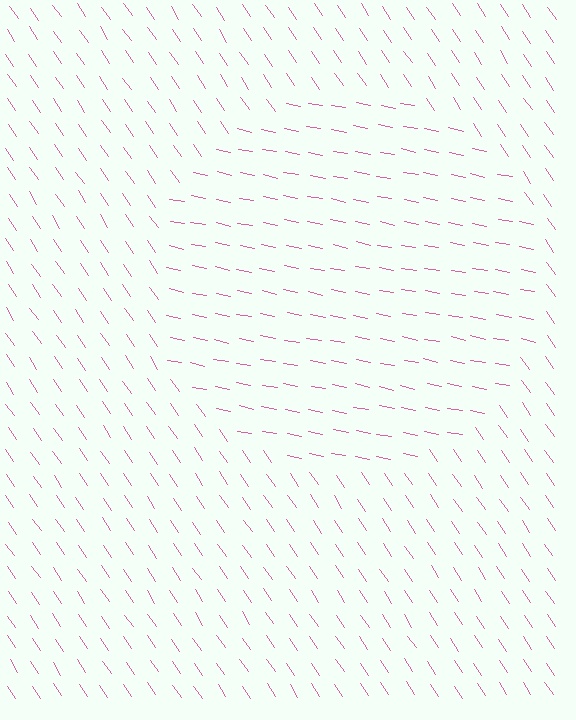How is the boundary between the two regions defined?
The boundary is defined purely by a change in line orientation (approximately 45 degrees difference). All lines are the same color and thickness.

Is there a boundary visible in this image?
Yes, there is a texture boundary formed by a change in line orientation.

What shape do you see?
I see a circle.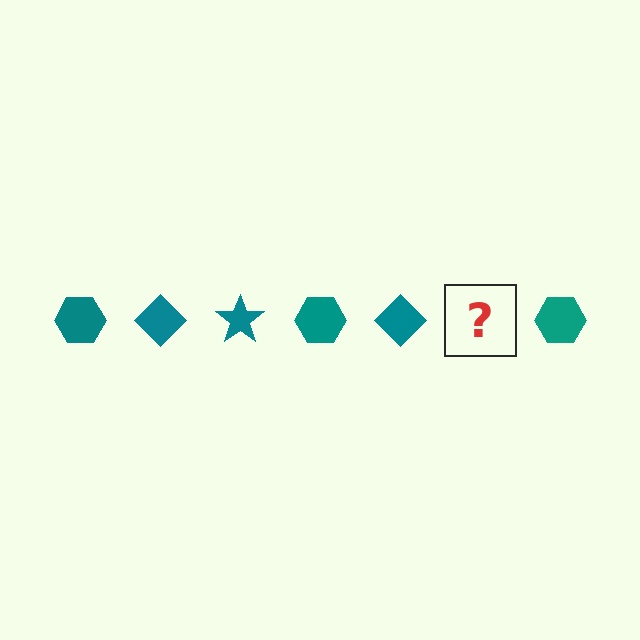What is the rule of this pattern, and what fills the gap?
The rule is that the pattern cycles through hexagon, diamond, star shapes in teal. The gap should be filled with a teal star.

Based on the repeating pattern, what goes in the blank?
The blank should be a teal star.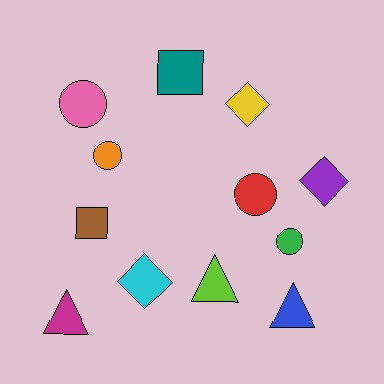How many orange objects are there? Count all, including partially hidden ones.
There is 1 orange object.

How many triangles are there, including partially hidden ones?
There are 3 triangles.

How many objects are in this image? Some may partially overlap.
There are 12 objects.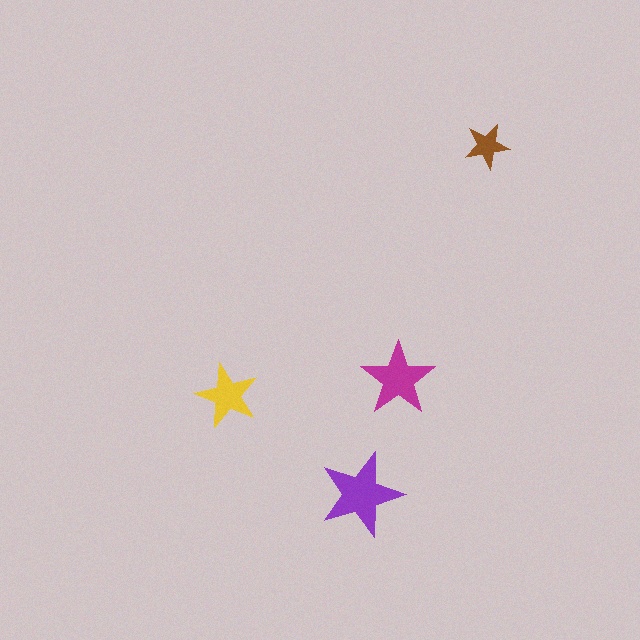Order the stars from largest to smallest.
the purple one, the magenta one, the yellow one, the brown one.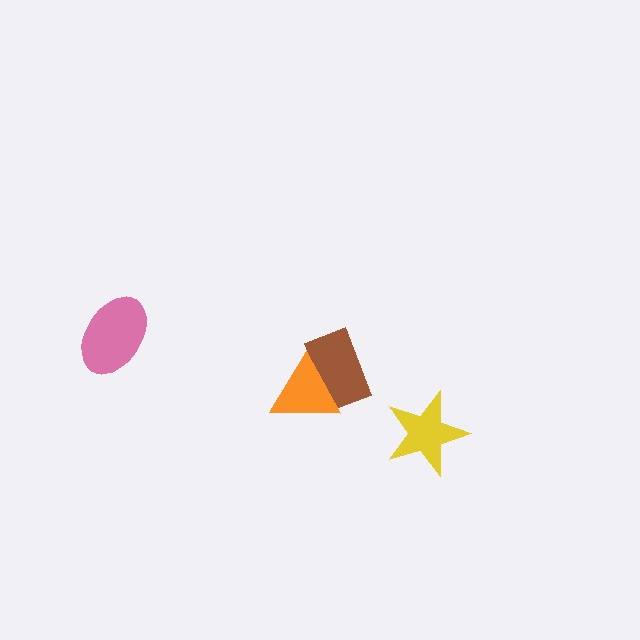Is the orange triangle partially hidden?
No, no other shape covers it.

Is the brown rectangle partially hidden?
Yes, it is partially covered by another shape.